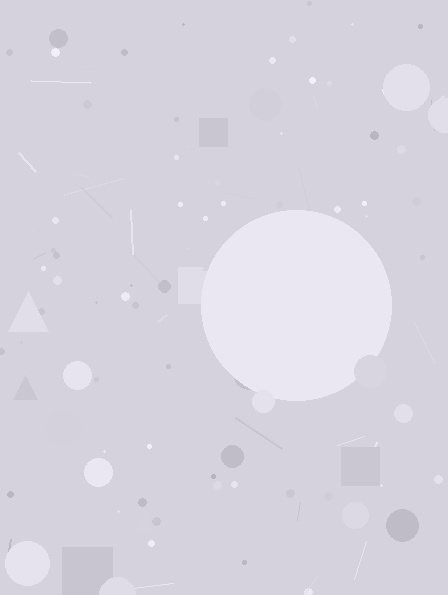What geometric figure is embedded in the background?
A circle is embedded in the background.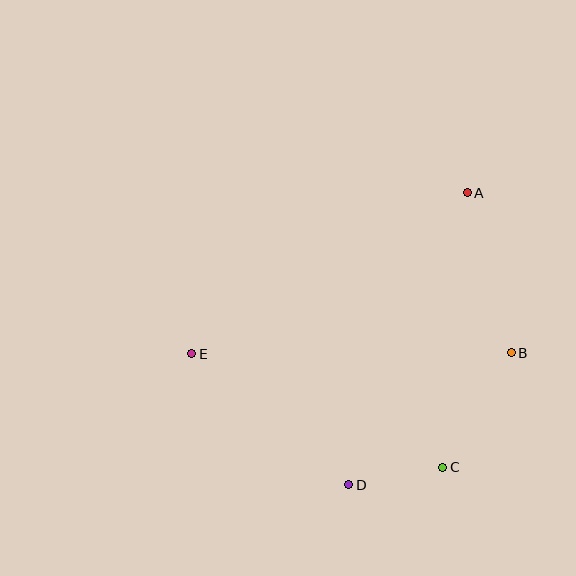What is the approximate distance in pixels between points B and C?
The distance between B and C is approximately 133 pixels.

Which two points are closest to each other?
Points C and D are closest to each other.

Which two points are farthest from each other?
Points B and E are farthest from each other.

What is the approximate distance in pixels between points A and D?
The distance between A and D is approximately 315 pixels.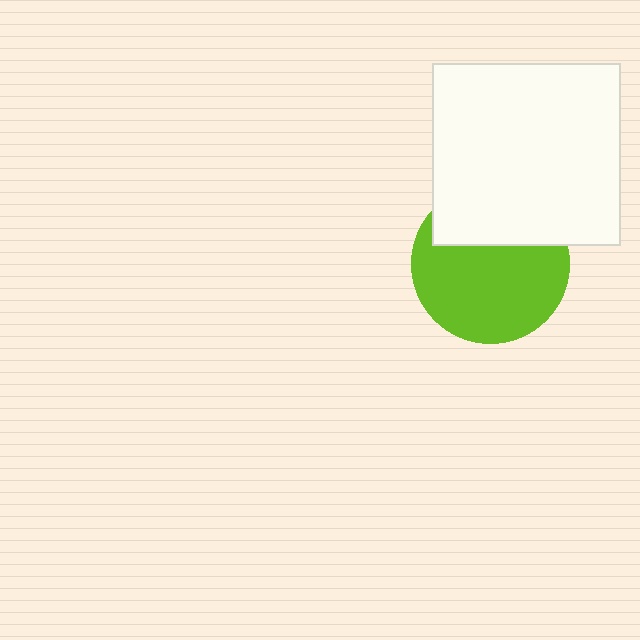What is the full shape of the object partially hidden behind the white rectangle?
The partially hidden object is a lime circle.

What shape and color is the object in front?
The object in front is a white rectangle.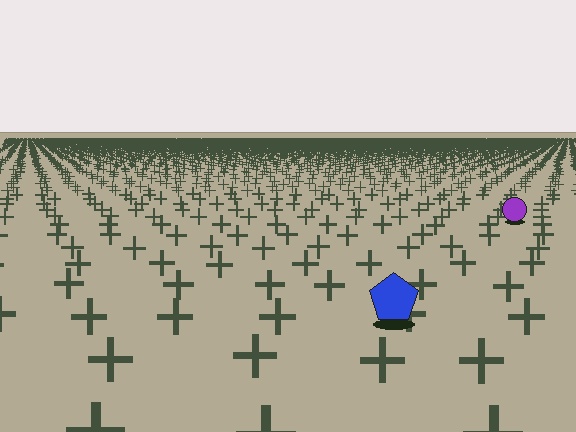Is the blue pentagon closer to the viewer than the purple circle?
Yes. The blue pentagon is closer — you can tell from the texture gradient: the ground texture is coarser near it.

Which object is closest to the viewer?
The blue pentagon is closest. The texture marks near it are larger and more spread out.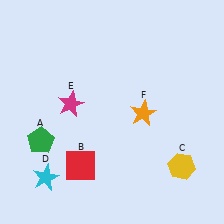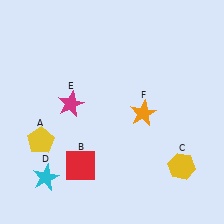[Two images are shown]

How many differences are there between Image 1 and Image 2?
There is 1 difference between the two images.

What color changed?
The pentagon (A) changed from green in Image 1 to yellow in Image 2.